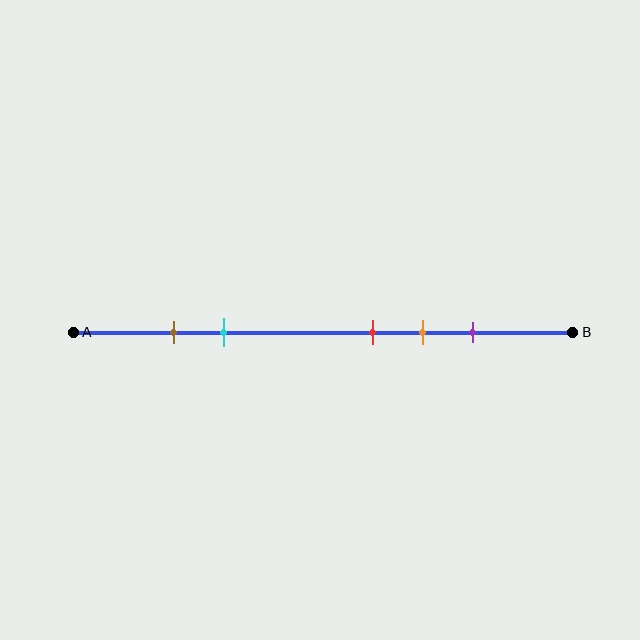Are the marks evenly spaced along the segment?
No, the marks are not evenly spaced.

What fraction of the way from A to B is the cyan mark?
The cyan mark is approximately 30% (0.3) of the way from A to B.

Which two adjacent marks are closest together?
The brown and cyan marks are the closest adjacent pair.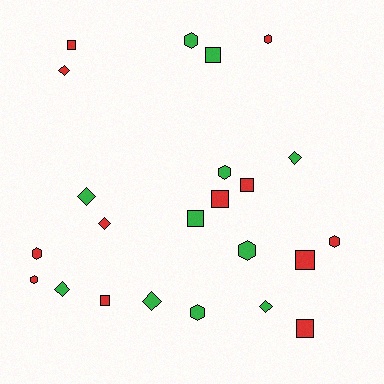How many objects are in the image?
There are 23 objects.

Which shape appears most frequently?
Square, with 8 objects.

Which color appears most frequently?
Red, with 12 objects.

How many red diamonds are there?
There are 2 red diamonds.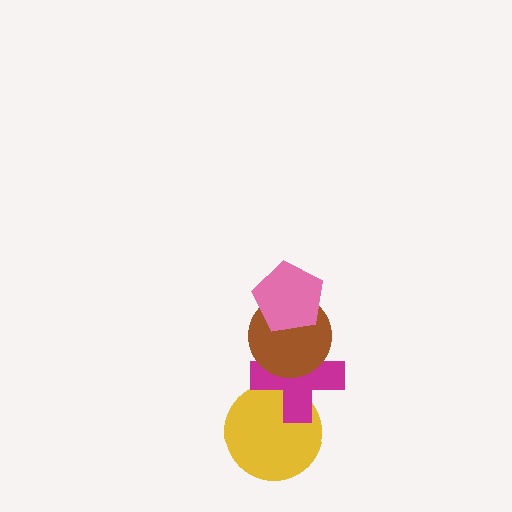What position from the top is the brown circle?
The brown circle is 2nd from the top.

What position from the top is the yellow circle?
The yellow circle is 4th from the top.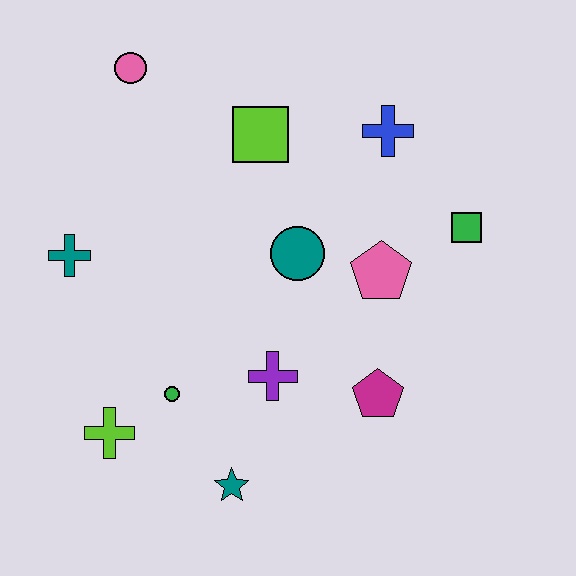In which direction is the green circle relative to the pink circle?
The green circle is below the pink circle.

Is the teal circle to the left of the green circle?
No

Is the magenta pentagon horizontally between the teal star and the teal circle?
No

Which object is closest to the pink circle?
The lime square is closest to the pink circle.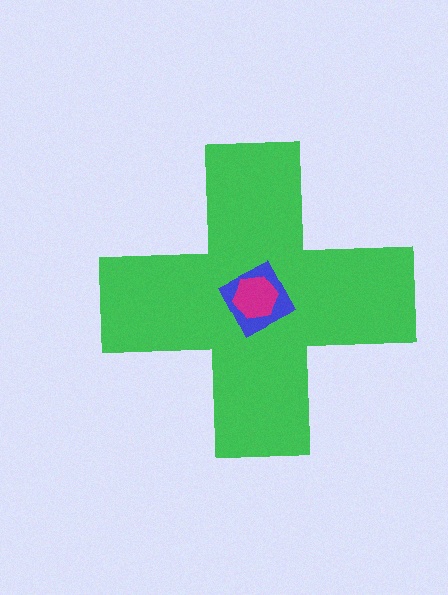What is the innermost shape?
The magenta hexagon.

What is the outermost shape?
The green cross.